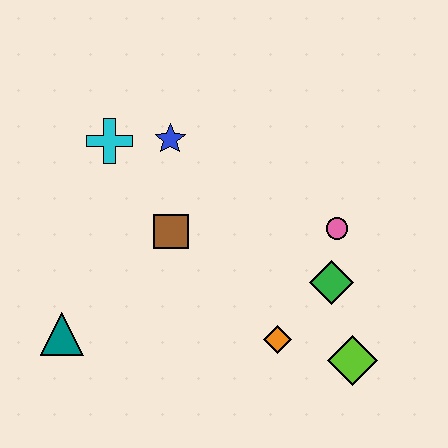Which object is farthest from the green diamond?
The teal triangle is farthest from the green diamond.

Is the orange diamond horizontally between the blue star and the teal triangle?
No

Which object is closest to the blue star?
The cyan cross is closest to the blue star.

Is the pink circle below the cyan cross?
Yes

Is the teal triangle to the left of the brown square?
Yes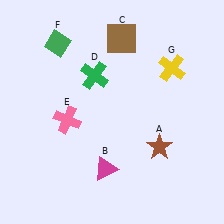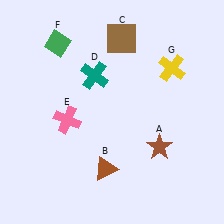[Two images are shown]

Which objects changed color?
B changed from magenta to brown. D changed from green to teal.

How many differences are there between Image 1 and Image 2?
There are 2 differences between the two images.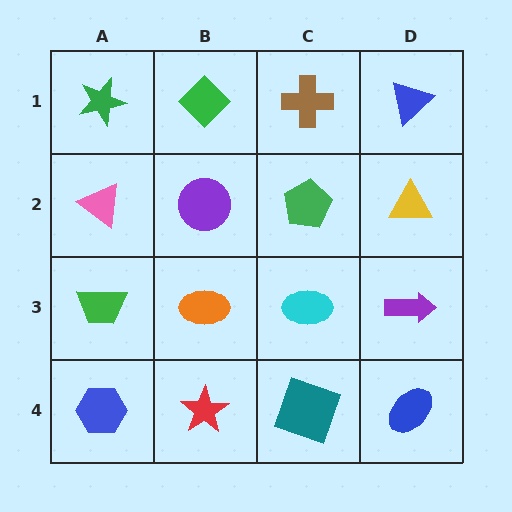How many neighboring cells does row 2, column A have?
3.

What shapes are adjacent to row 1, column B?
A purple circle (row 2, column B), a green star (row 1, column A), a brown cross (row 1, column C).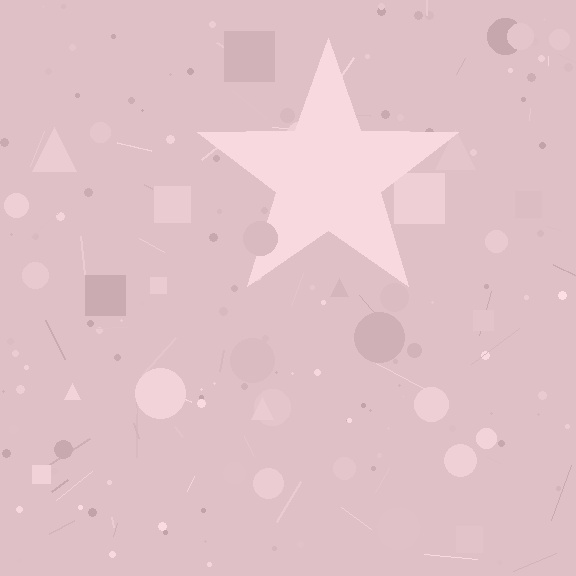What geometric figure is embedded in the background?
A star is embedded in the background.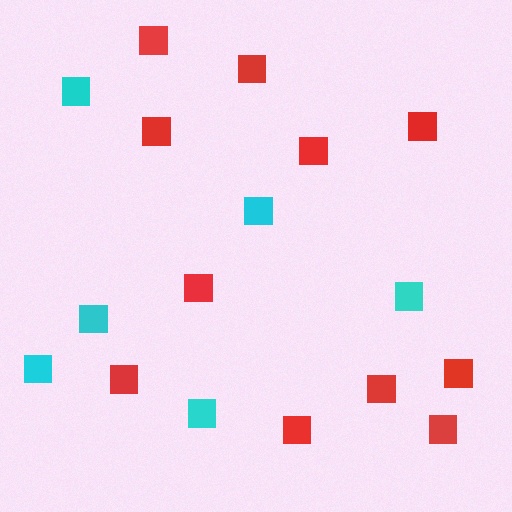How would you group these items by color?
There are 2 groups: one group of red squares (11) and one group of cyan squares (6).